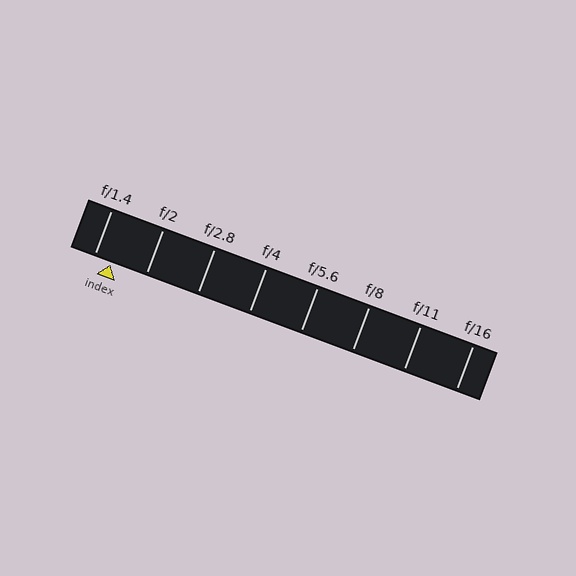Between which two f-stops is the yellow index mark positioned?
The index mark is between f/1.4 and f/2.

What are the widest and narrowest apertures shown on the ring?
The widest aperture shown is f/1.4 and the narrowest is f/16.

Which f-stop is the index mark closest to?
The index mark is closest to f/1.4.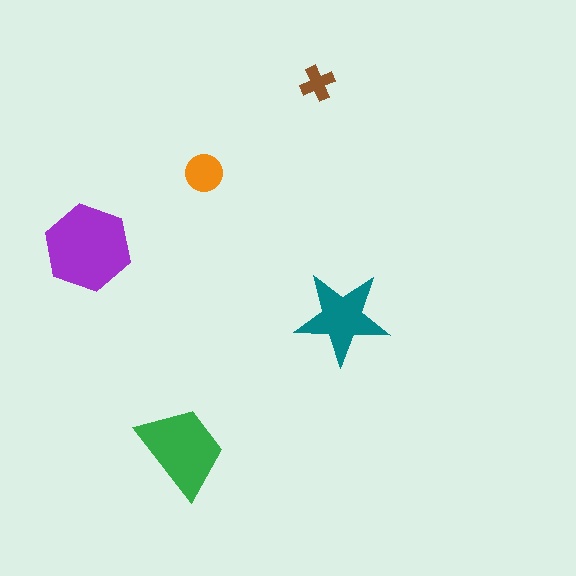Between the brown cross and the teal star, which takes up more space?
The teal star.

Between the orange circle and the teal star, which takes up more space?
The teal star.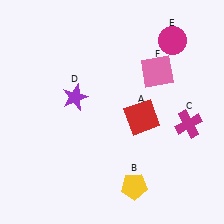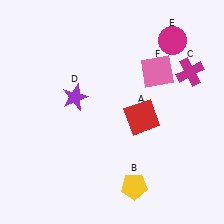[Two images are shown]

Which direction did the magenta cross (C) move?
The magenta cross (C) moved up.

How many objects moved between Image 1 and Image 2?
1 object moved between the two images.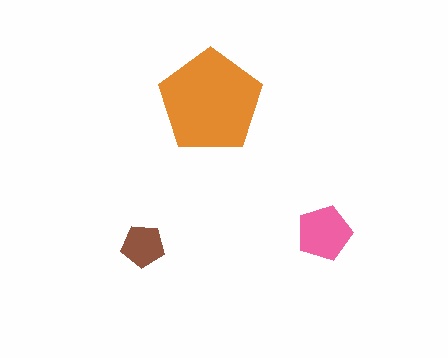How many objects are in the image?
There are 3 objects in the image.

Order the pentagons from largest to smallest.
the orange one, the pink one, the brown one.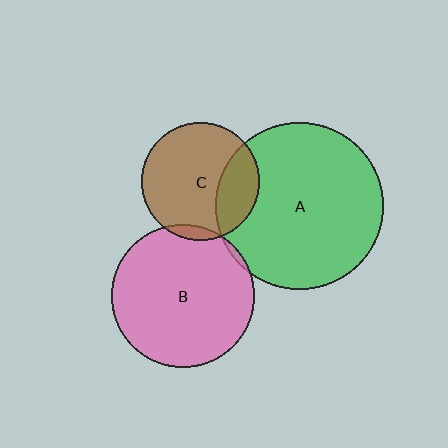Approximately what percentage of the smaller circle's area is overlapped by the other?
Approximately 25%.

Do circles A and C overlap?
Yes.